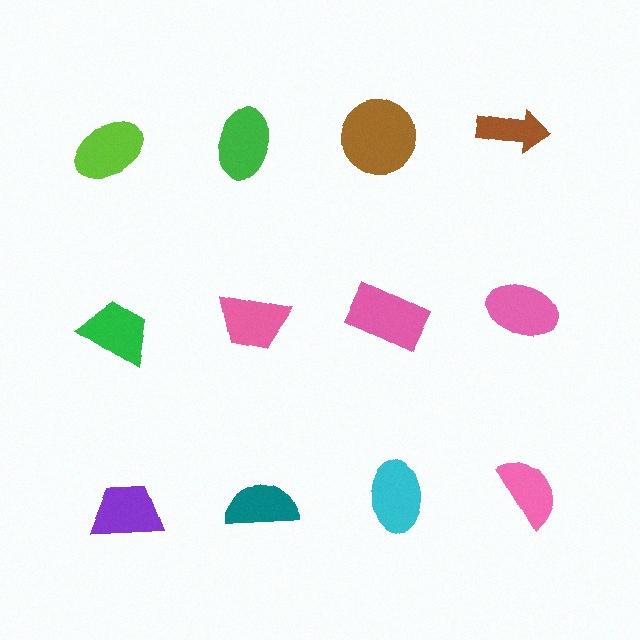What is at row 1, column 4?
A brown arrow.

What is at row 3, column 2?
A teal semicircle.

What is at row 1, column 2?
A green ellipse.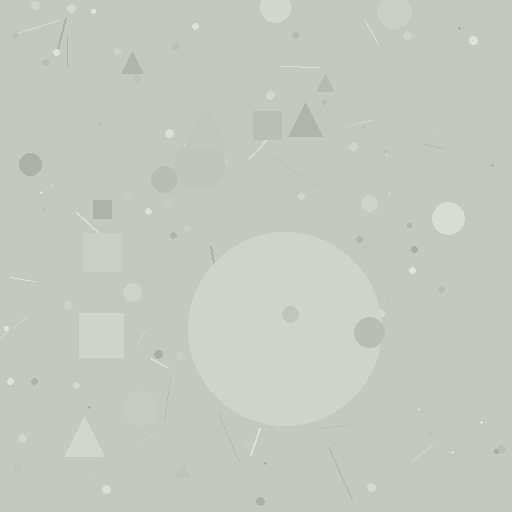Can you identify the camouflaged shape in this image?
The camouflaged shape is a circle.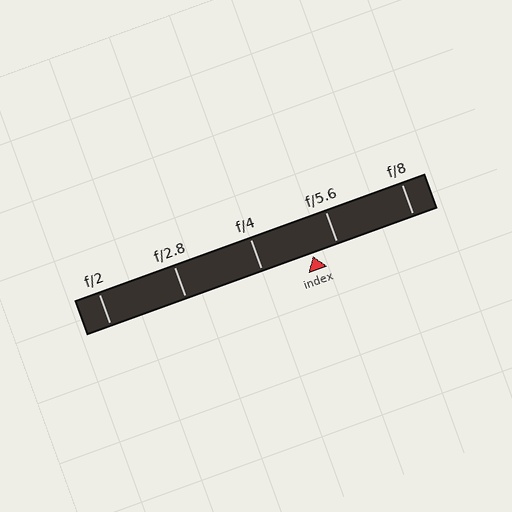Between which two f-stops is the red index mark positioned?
The index mark is between f/4 and f/5.6.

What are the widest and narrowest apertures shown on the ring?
The widest aperture shown is f/2 and the narrowest is f/8.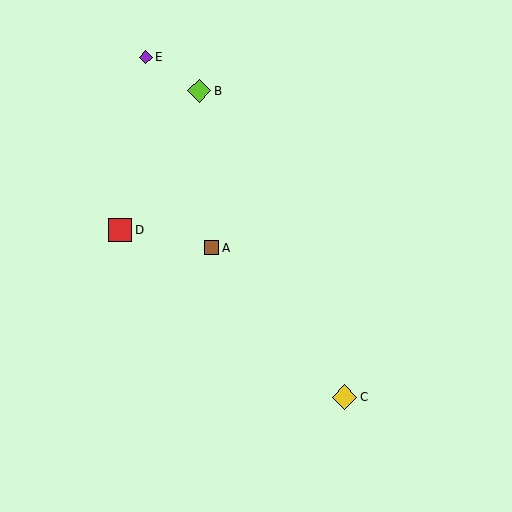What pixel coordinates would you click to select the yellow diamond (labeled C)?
Click at (345, 397) to select the yellow diamond C.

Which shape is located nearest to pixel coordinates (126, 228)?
The red square (labeled D) at (120, 230) is nearest to that location.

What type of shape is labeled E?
Shape E is a purple diamond.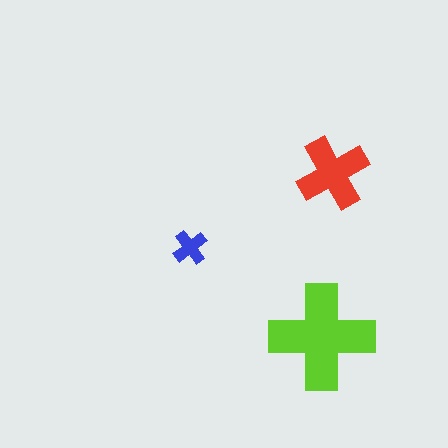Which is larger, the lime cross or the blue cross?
The lime one.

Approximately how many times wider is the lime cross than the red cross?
About 1.5 times wider.